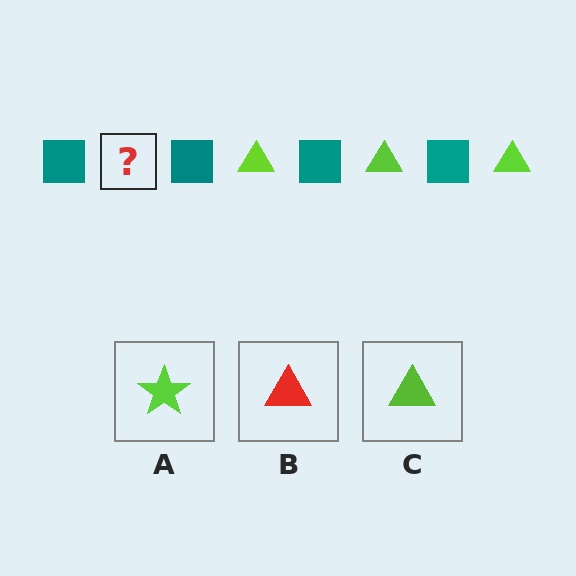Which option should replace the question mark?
Option C.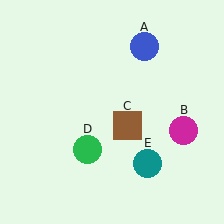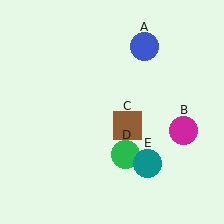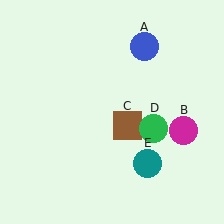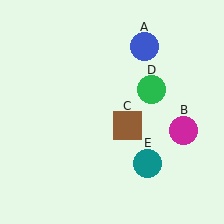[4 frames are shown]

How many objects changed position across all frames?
1 object changed position: green circle (object D).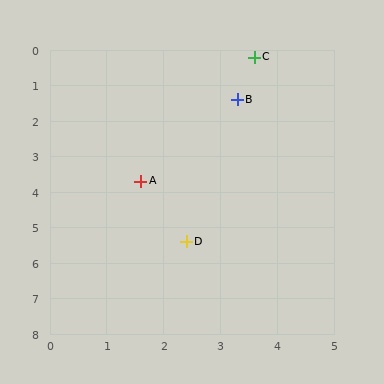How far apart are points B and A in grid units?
Points B and A are about 2.9 grid units apart.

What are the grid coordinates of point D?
Point D is at approximately (2.4, 5.4).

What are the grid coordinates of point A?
Point A is at approximately (1.6, 3.7).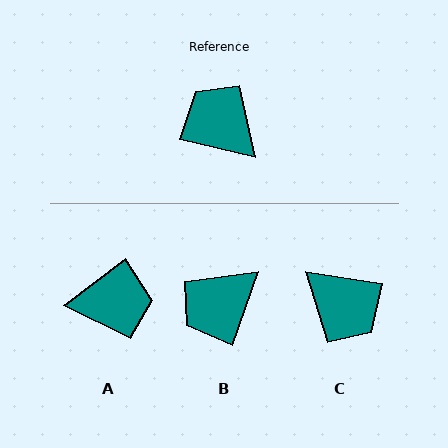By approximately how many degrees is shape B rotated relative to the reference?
Approximately 84 degrees counter-clockwise.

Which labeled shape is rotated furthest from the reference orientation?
C, about 175 degrees away.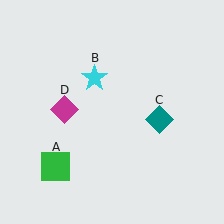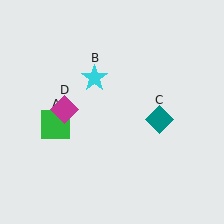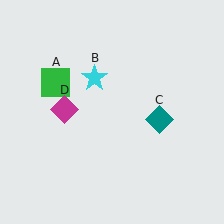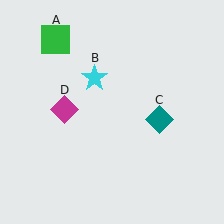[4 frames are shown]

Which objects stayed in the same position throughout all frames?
Cyan star (object B) and teal diamond (object C) and magenta diamond (object D) remained stationary.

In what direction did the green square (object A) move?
The green square (object A) moved up.